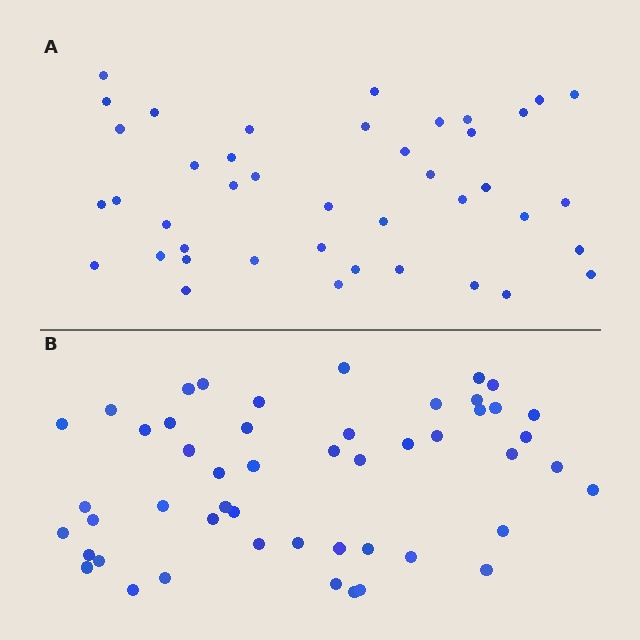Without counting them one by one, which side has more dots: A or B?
Region B (the bottom region) has more dots.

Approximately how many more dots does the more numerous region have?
Region B has roughly 8 or so more dots than region A.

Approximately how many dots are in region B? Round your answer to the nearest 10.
About 50 dots.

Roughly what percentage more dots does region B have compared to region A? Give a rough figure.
About 20% more.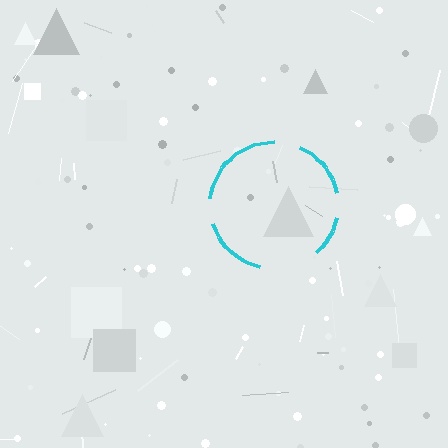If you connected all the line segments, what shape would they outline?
They would outline a circle.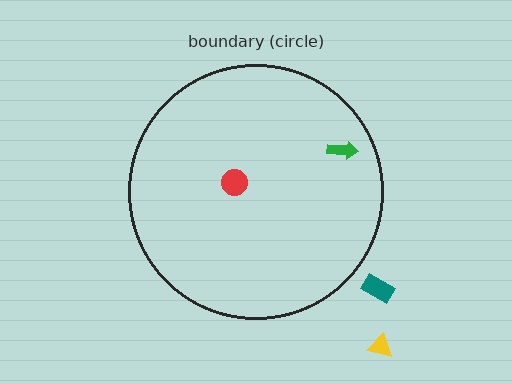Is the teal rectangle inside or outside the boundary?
Outside.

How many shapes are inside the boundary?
2 inside, 2 outside.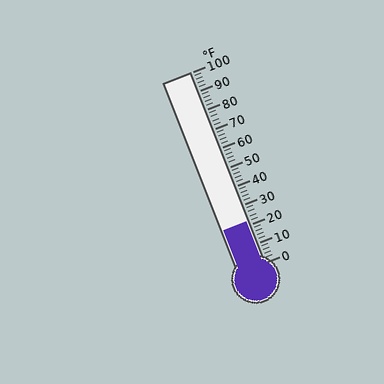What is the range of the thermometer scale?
The thermometer scale ranges from 0°F to 100°F.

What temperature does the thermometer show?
The thermometer shows approximately 22°F.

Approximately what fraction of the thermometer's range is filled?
The thermometer is filled to approximately 20% of its range.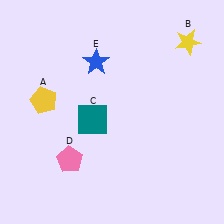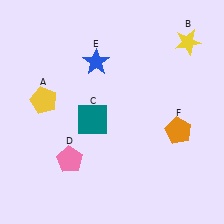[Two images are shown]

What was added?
An orange pentagon (F) was added in Image 2.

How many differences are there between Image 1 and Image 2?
There is 1 difference between the two images.